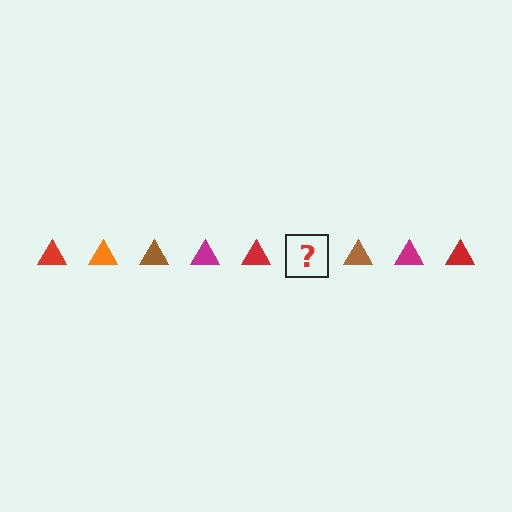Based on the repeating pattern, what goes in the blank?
The blank should be an orange triangle.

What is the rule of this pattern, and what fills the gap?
The rule is that the pattern cycles through red, orange, brown, magenta triangles. The gap should be filled with an orange triangle.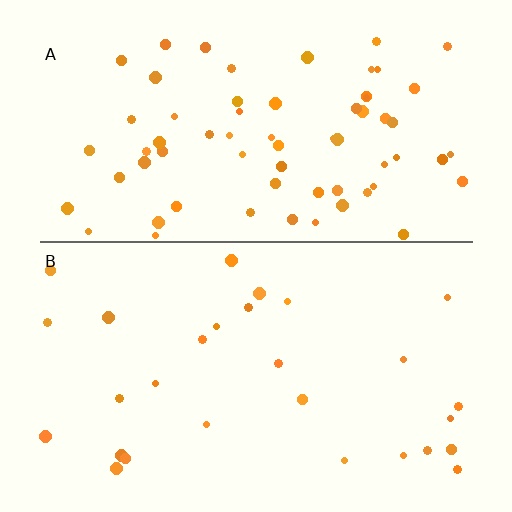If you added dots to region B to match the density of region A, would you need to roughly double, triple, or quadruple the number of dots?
Approximately double.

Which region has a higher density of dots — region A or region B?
A (the top).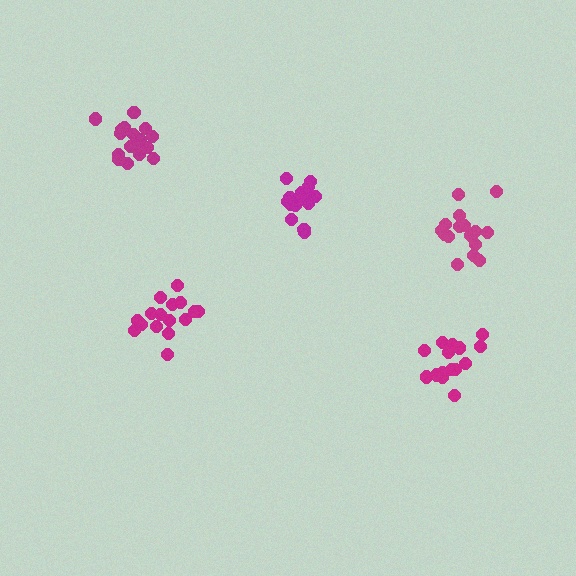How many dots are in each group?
Group 1: 16 dots, Group 2: 17 dots, Group 3: 17 dots, Group 4: 16 dots, Group 5: 16 dots (82 total).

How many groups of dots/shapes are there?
There are 5 groups.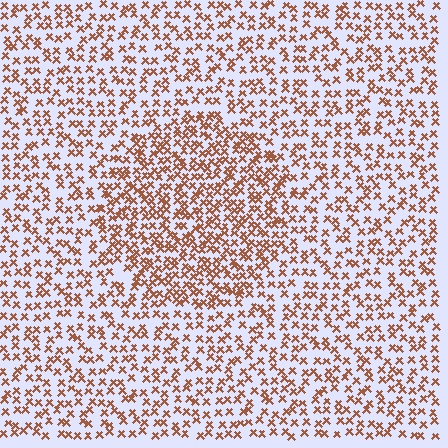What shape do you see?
I see a circle.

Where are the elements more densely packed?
The elements are more densely packed inside the circle boundary.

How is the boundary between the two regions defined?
The boundary is defined by a change in element density (approximately 1.7x ratio). All elements are the same color, size, and shape.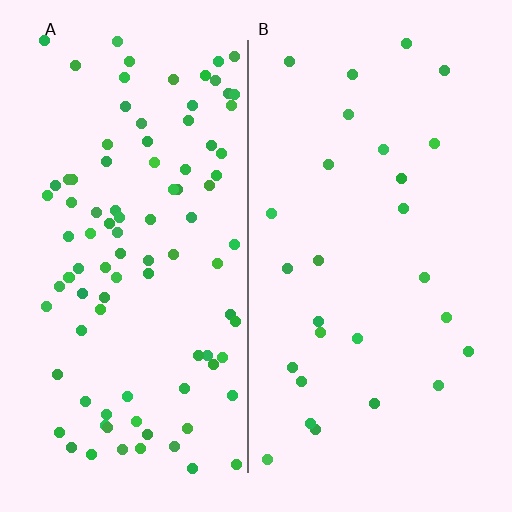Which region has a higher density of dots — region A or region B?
A (the left).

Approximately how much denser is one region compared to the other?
Approximately 3.5× — region A over region B.